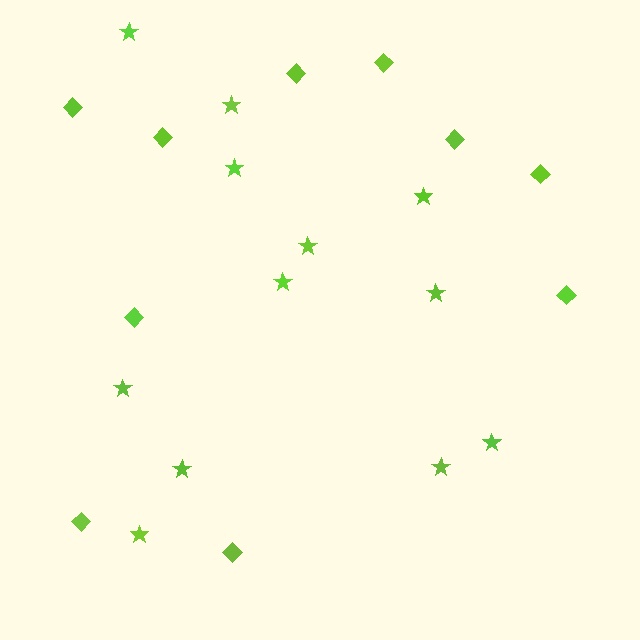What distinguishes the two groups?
There are 2 groups: one group of stars (12) and one group of diamonds (10).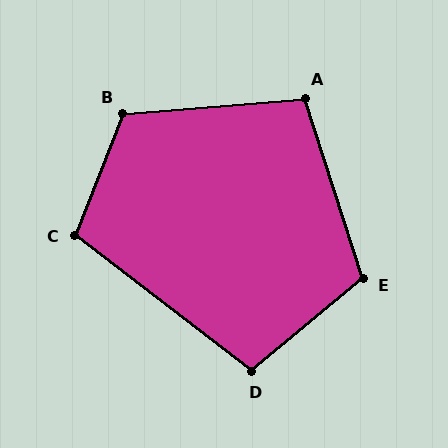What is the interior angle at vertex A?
Approximately 103 degrees (obtuse).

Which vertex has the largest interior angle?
B, at approximately 116 degrees.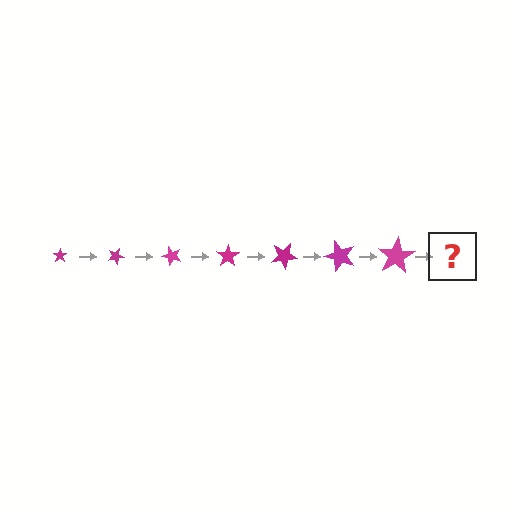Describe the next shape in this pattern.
It should be a star, larger than the previous one and rotated 175 degrees from the start.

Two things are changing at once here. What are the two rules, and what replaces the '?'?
The two rules are that the star grows larger each step and it rotates 25 degrees each step. The '?' should be a star, larger than the previous one and rotated 175 degrees from the start.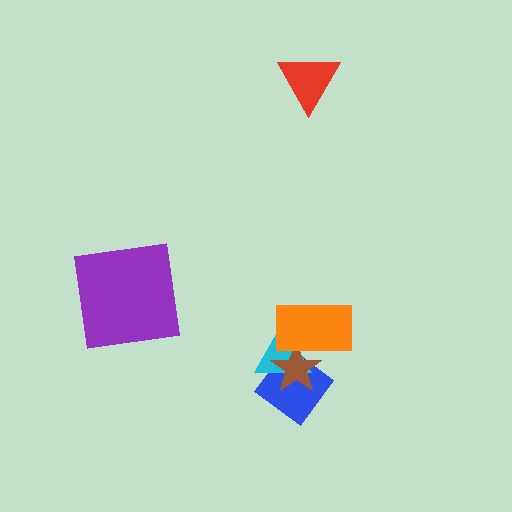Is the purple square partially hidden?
No, no other shape covers it.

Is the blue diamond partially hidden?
Yes, it is partially covered by another shape.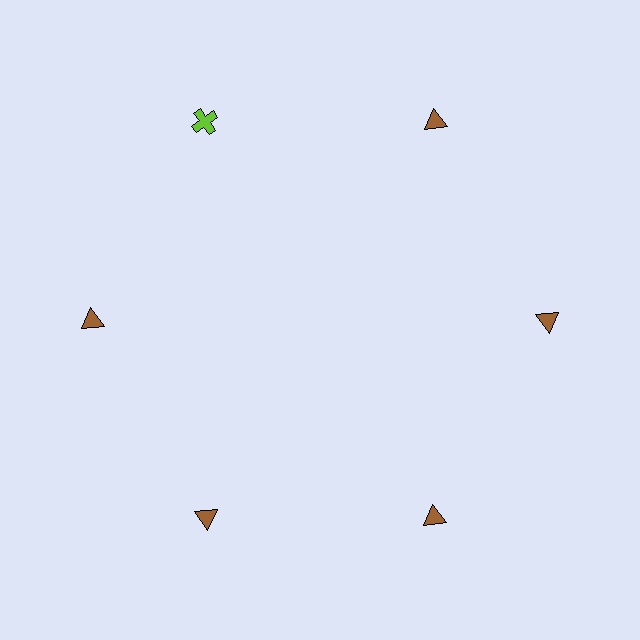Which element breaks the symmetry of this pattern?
The lime cross at roughly the 11 o'clock position breaks the symmetry. All other shapes are brown triangles.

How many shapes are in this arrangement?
There are 6 shapes arranged in a ring pattern.